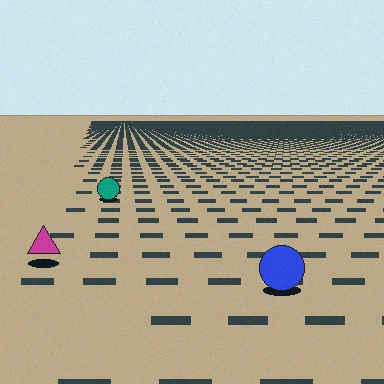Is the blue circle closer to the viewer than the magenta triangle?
Yes. The blue circle is closer — you can tell from the texture gradient: the ground texture is coarser near it.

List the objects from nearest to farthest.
From nearest to farthest: the blue circle, the magenta triangle, the teal circle.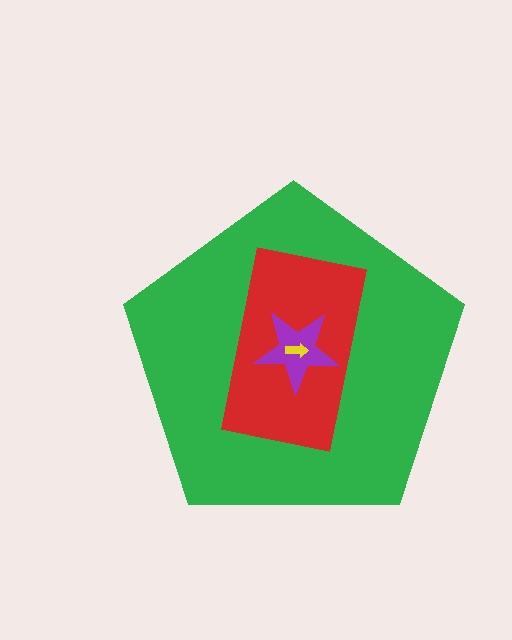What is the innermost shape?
The yellow arrow.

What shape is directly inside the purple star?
The yellow arrow.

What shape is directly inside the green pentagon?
The red rectangle.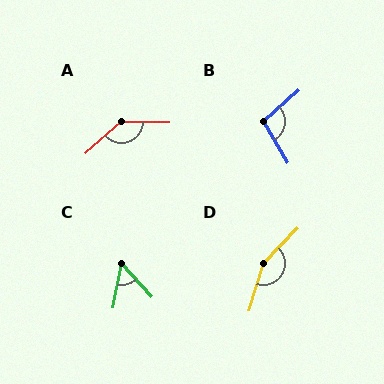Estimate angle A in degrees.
Approximately 137 degrees.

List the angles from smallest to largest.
C (53°), B (101°), A (137°), D (153°).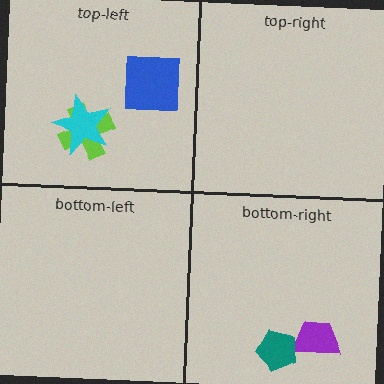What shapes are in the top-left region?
The lime cross, the cyan star, the blue square.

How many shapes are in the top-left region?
3.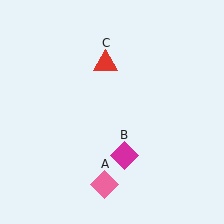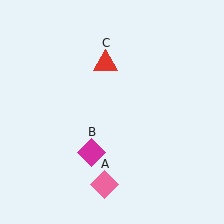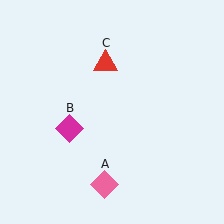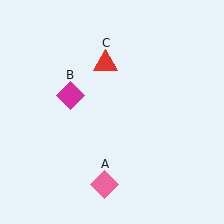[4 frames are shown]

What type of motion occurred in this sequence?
The magenta diamond (object B) rotated clockwise around the center of the scene.